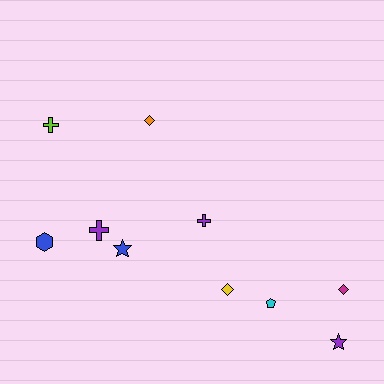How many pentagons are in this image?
There is 1 pentagon.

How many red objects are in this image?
There are no red objects.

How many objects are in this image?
There are 10 objects.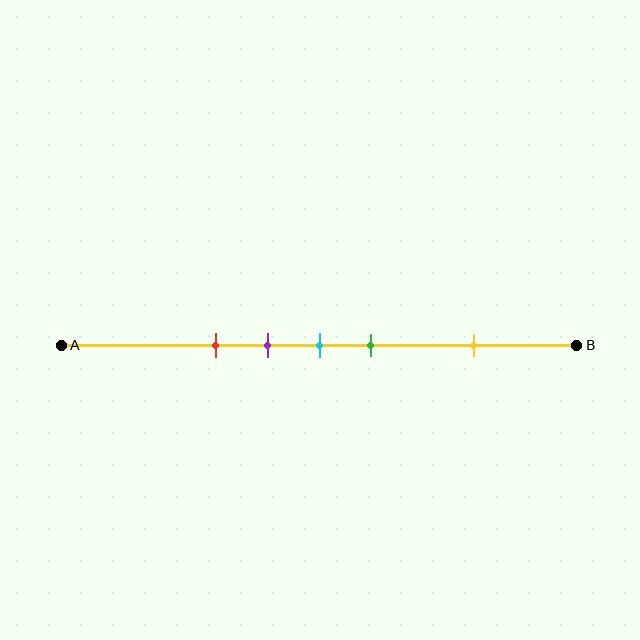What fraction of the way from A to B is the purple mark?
The purple mark is approximately 40% (0.4) of the way from A to B.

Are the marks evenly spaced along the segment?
No, the marks are not evenly spaced.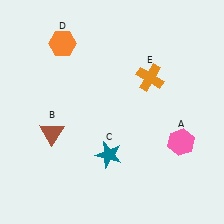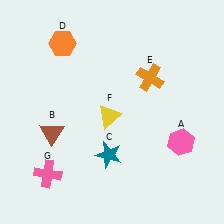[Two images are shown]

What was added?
A yellow triangle (F), a pink cross (G) were added in Image 2.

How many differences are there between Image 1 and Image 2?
There are 2 differences between the two images.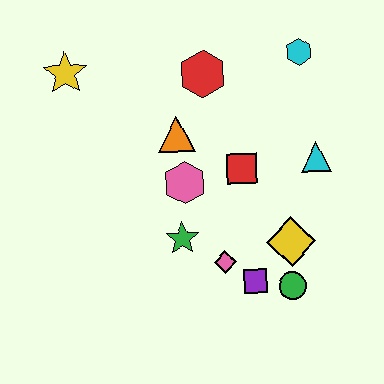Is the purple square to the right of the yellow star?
Yes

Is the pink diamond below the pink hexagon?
Yes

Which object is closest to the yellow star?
The orange triangle is closest to the yellow star.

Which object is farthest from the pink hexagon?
The cyan hexagon is farthest from the pink hexagon.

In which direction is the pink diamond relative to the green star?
The pink diamond is to the right of the green star.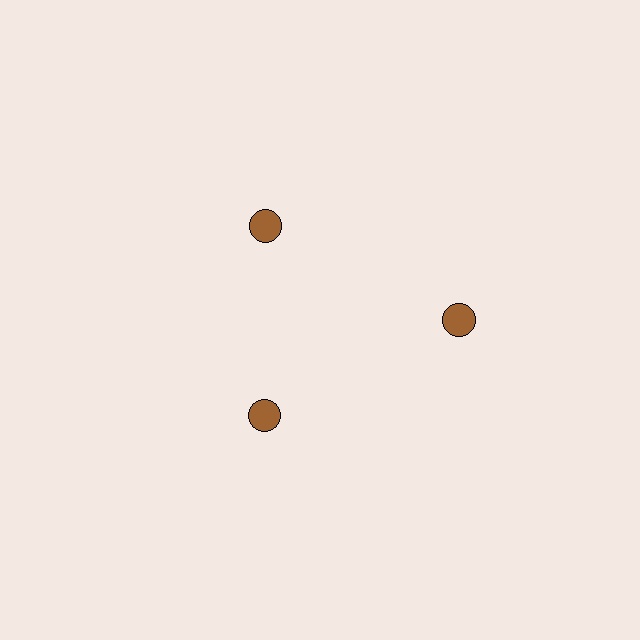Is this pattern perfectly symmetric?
No. The 3 brown circles are arranged in a ring, but one element near the 3 o'clock position is pushed outward from the center, breaking the 3-fold rotational symmetry.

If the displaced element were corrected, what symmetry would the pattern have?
It would have 3-fold rotational symmetry — the pattern would map onto itself every 120 degrees.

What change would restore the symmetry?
The symmetry would be restored by moving it inward, back onto the ring so that all 3 circles sit at equal angles and equal distance from the center.